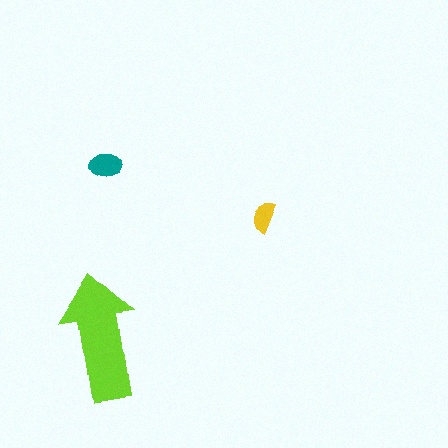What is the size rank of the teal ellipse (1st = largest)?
2nd.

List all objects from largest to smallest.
The lime arrow, the teal ellipse, the yellow semicircle.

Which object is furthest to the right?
The yellow semicircle is rightmost.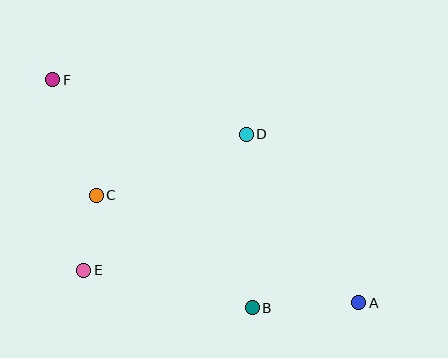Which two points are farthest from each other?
Points A and F are farthest from each other.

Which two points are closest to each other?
Points C and E are closest to each other.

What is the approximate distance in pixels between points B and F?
The distance between B and F is approximately 303 pixels.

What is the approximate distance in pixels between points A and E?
The distance between A and E is approximately 277 pixels.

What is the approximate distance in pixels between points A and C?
The distance between A and C is approximately 283 pixels.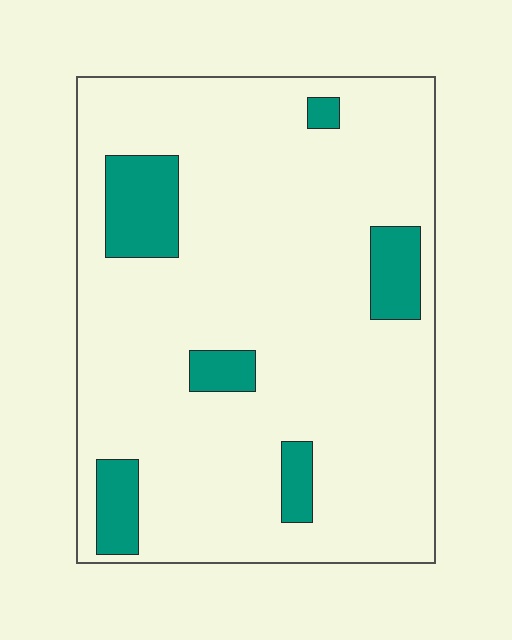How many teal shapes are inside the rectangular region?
6.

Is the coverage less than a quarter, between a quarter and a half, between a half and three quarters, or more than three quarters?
Less than a quarter.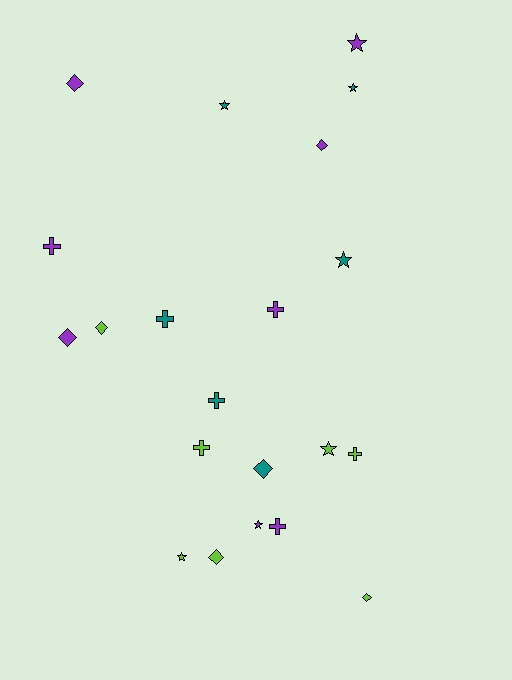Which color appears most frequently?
Purple, with 8 objects.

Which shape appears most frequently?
Star, with 7 objects.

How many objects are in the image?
There are 21 objects.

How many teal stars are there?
There are 3 teal stars.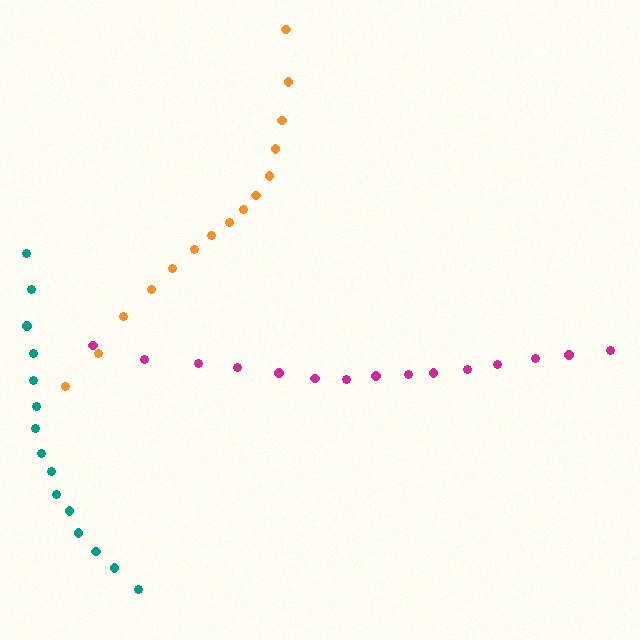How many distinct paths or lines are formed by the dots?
There are 3 distinct paths.